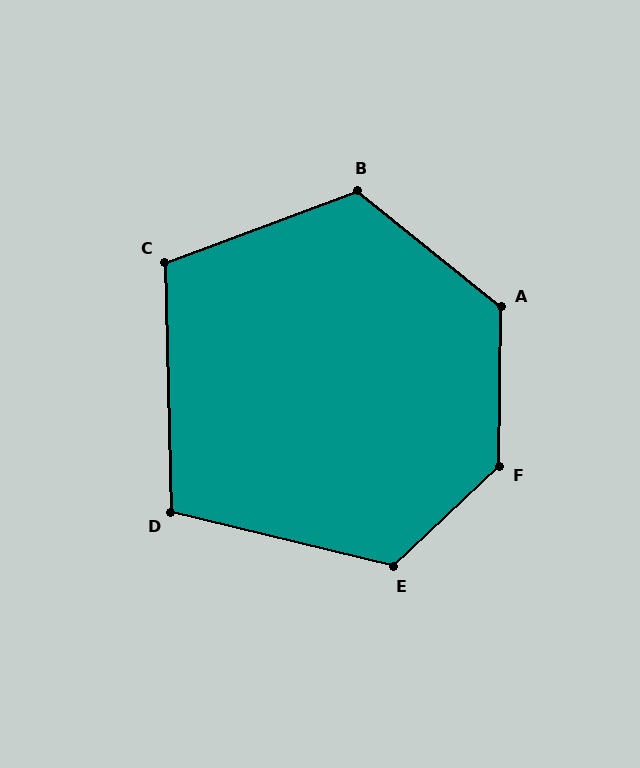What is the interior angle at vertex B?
Approximately 121 degrees (obtuse).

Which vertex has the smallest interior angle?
D, at approximately 105 degrees.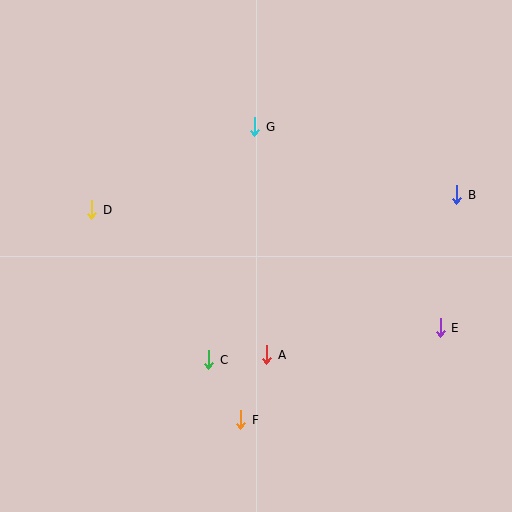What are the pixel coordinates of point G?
Point G is at (255, 127).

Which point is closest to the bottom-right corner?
Point E is closest to the bottom-right corner.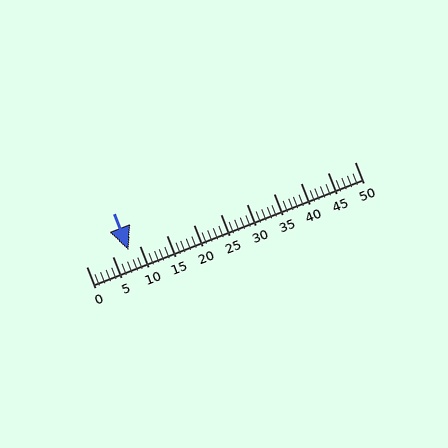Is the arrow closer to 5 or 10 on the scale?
The arrow is closer to 10.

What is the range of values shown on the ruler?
The ruler shows values from 0 to 50.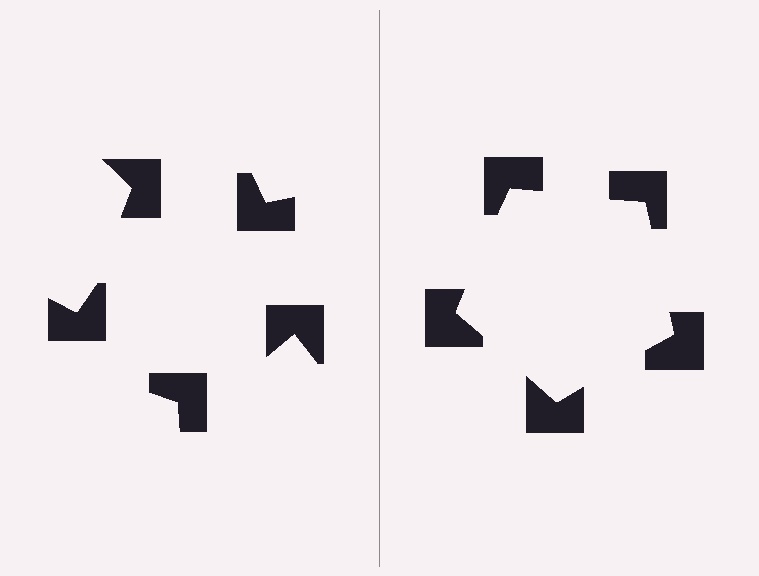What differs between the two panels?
The notched squares are positioned identically on both sides; only the wedge orientations differ. On the right they align to a pentagon; on the left they are misaligned.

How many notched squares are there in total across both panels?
10 — 5 on each side.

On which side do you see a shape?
An illusory pentagon appears on the right side. On the left side the wedge cuts are rotated, so no coherent shape forms.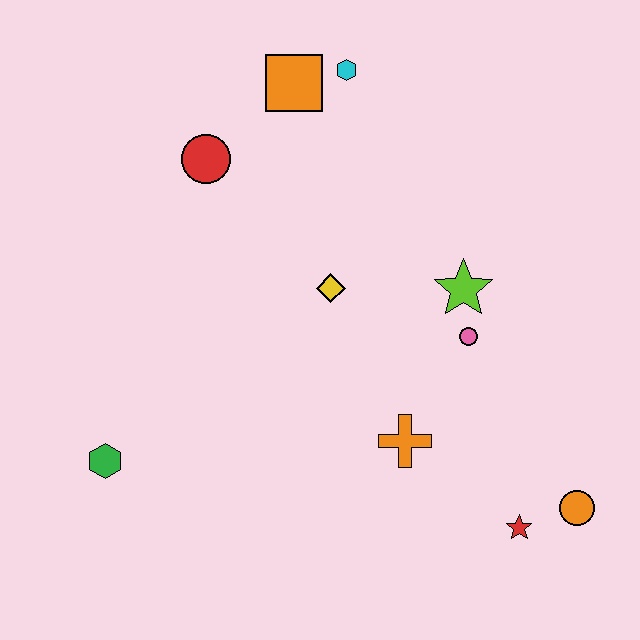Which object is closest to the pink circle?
The lime star is closest to the pink circle.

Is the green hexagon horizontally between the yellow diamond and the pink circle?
No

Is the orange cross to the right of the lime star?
No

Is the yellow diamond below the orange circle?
No